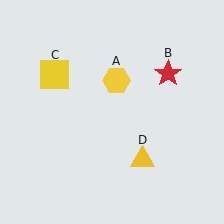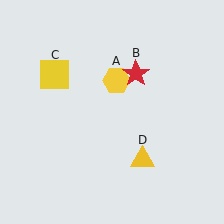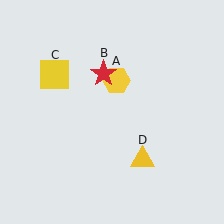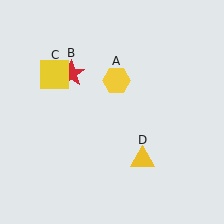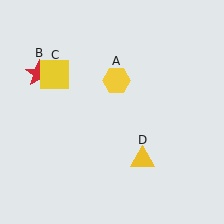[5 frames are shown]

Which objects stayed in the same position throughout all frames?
Yellow hexagon (object A) and yellow square (object C) and yellow triangle (object D) remained stationary.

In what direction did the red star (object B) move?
The red star (object B) moved left.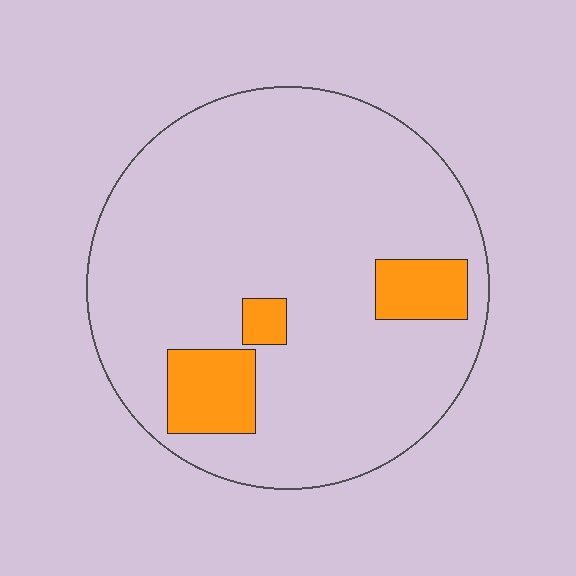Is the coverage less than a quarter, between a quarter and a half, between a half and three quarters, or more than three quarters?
Less than a quarter.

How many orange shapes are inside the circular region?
3.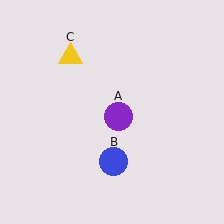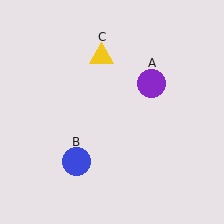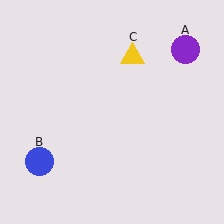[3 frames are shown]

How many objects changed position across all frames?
3 objects changed position: purple circle (object A), blue circle (object B), yellow triangle (object C).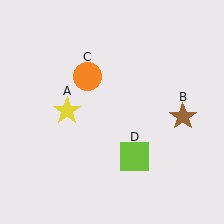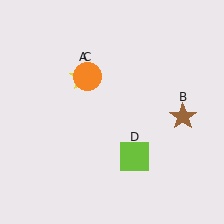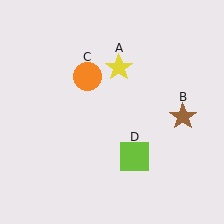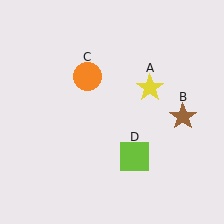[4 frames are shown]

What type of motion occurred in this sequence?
The yellow star (object A) rotated clockwise around the center of the scene.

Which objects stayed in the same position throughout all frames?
Brown star (object B) and orange circle (object C) and lime square (object D) remained stationary.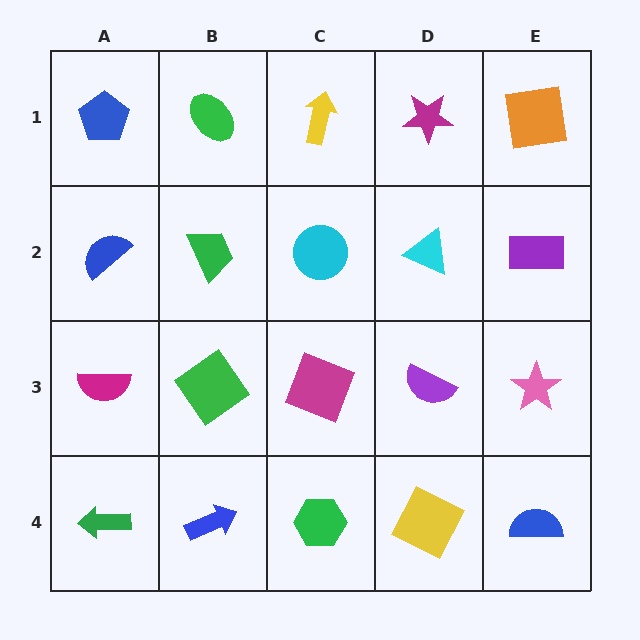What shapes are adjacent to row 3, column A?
A blue semicircle (row 2, column A), a green arrow (row 4, column A), a green diamond (row 3, column B).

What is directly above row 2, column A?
A blue pentagon.